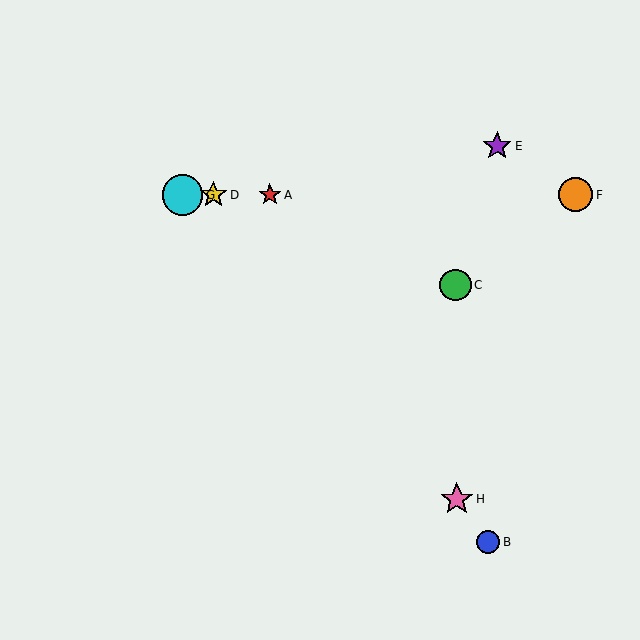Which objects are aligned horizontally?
Objects A, D, F, G are aligned horizontally.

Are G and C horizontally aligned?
No, G is at y≈195 and C is at y≈285.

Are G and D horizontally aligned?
Yes, both are at y≈195.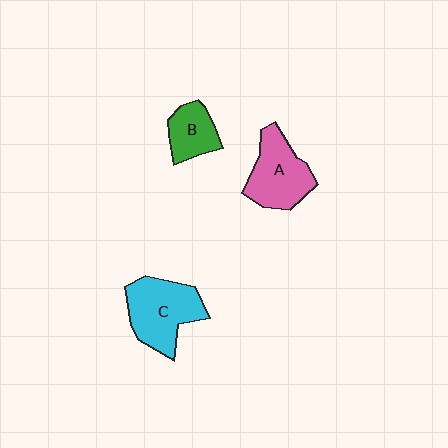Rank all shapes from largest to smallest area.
From largest to smallest: C (cyan), A (pink), B (green).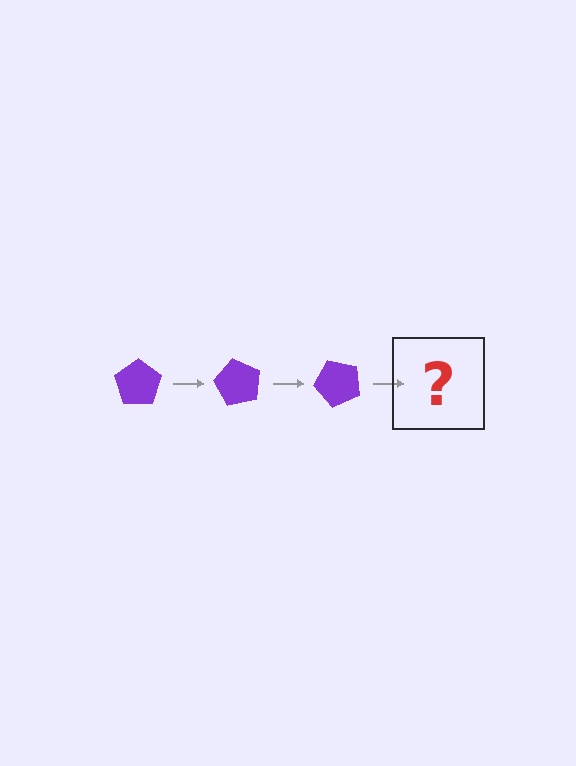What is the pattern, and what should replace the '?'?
The pattern is that the pentagon rotates 60 degrees each step. The '?' should be a purple pentagon rotated 180 degrees.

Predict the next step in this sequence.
The next step is a purple pentagon rotated 180 degrees.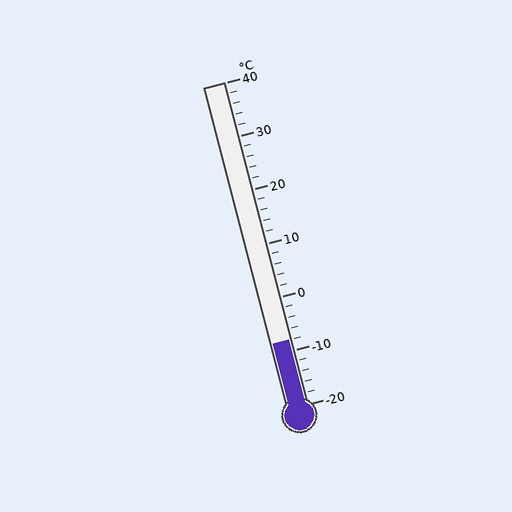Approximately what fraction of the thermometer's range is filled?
The thermometer is filled to approximately 20% of its range.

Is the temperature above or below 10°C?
The temperature is below 10°C.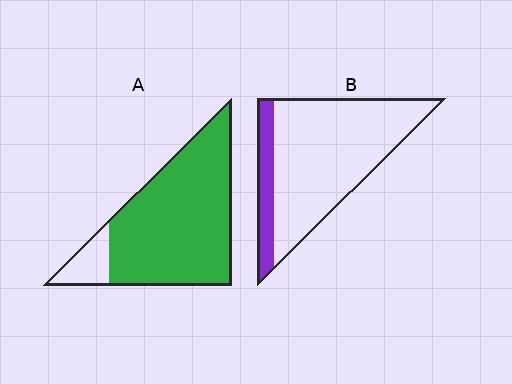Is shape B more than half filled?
No.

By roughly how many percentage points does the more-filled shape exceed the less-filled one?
By roughly 70 percentage points (A over B).